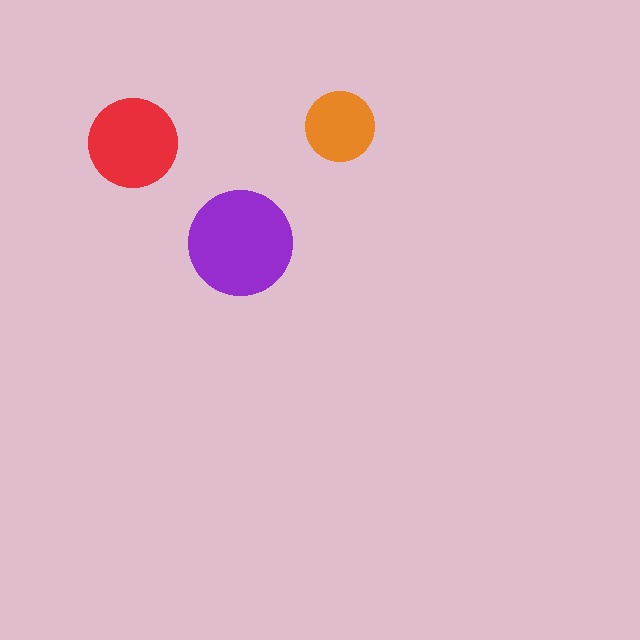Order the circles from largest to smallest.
the purple one, the red one, the orange one.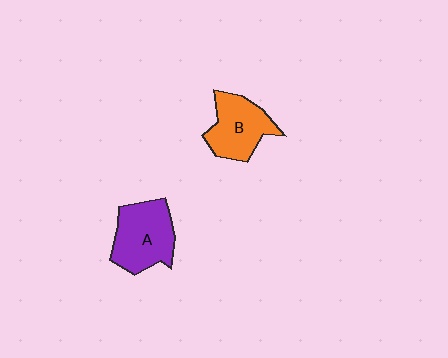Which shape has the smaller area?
Shape B (orange).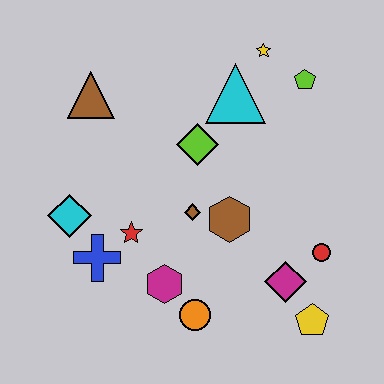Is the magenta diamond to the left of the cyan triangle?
No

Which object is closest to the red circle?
The magenta diamond is closest to the red circle.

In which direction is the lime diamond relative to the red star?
The lime diamond is above the red star.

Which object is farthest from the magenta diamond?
The brown triangle is farthest from the magenta diamond.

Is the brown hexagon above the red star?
Yes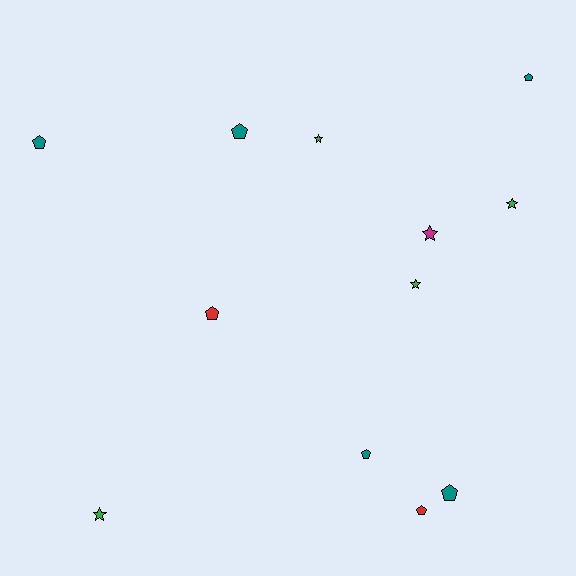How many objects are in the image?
There are 12 objects.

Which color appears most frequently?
Teal, with 5 objects.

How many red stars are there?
There are no red stars.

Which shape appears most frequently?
Pentagon, with 7 objects.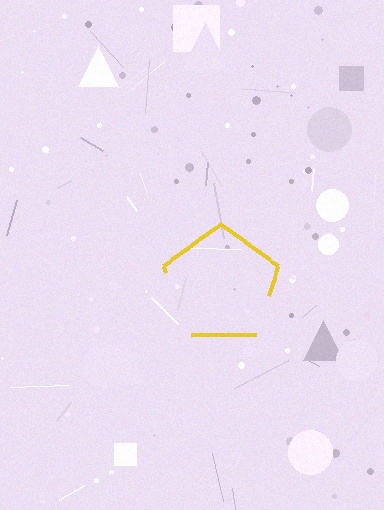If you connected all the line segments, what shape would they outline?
They would outline a pentagon.